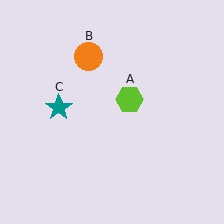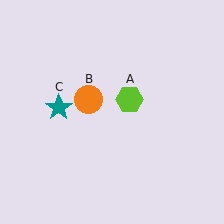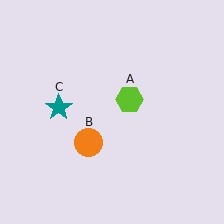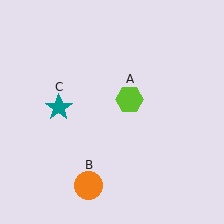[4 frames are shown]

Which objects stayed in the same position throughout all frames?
Lime hexagon (object A) and teal star (object C) remained stationary.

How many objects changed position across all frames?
1 object changed position: orange circle (object B).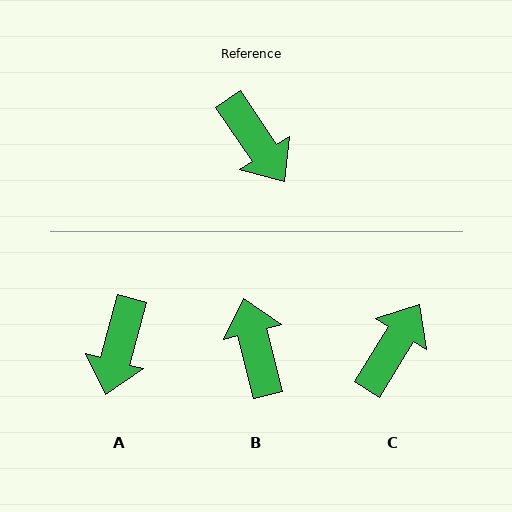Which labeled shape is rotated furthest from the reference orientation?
B, about 160 degrees away.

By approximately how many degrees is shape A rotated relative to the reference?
Approximately 50 degrees clockwise.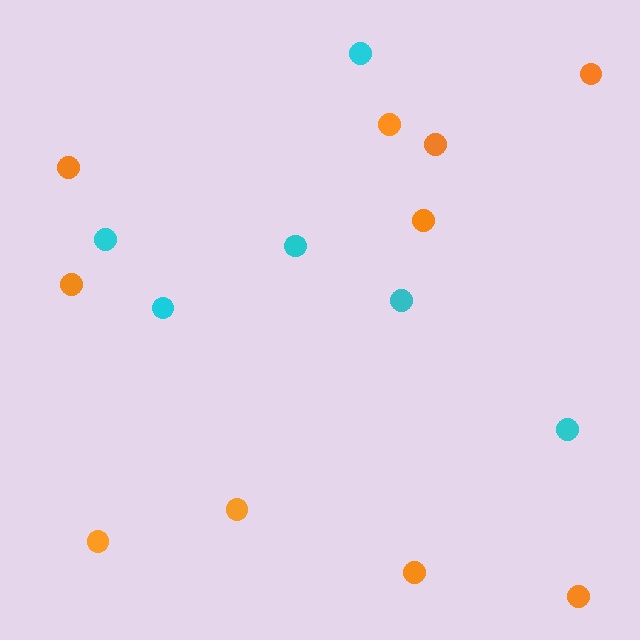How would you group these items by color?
There are 2 groups: one group of cyan circles (6) and one group of orange circles (10).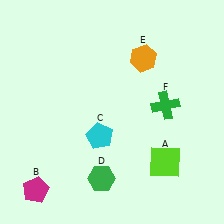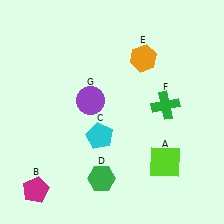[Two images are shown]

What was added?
A purple circle (G) was added in Image 2.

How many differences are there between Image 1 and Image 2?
There is 1 difference between the two images.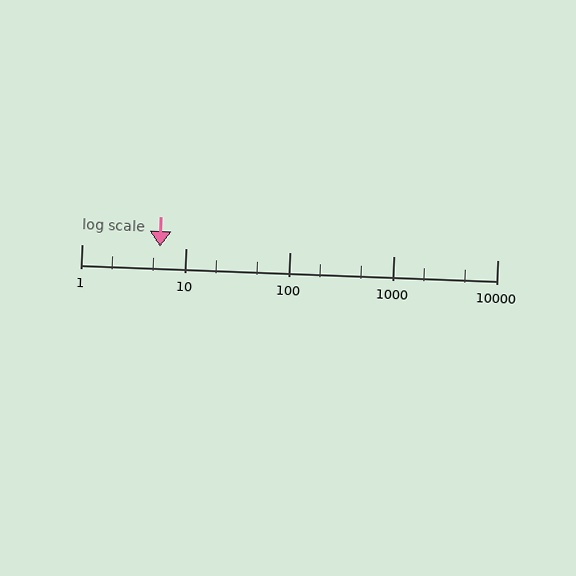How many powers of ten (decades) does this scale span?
The scale spans 4 decades, from 1 to 10000.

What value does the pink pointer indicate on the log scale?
The pointer indicates approximately 5.7.